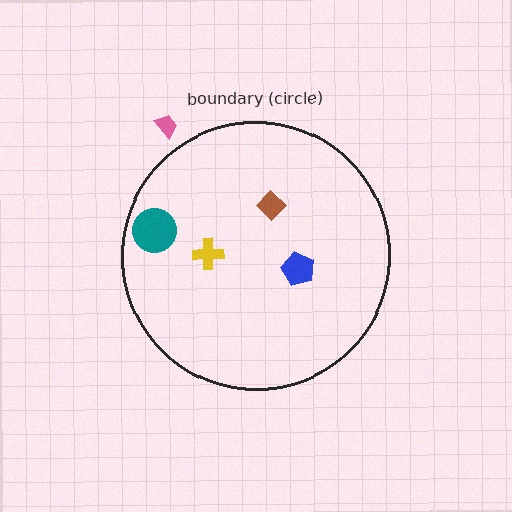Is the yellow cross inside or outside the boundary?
Inside.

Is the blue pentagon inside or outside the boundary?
Inside.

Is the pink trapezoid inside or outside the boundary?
Outside.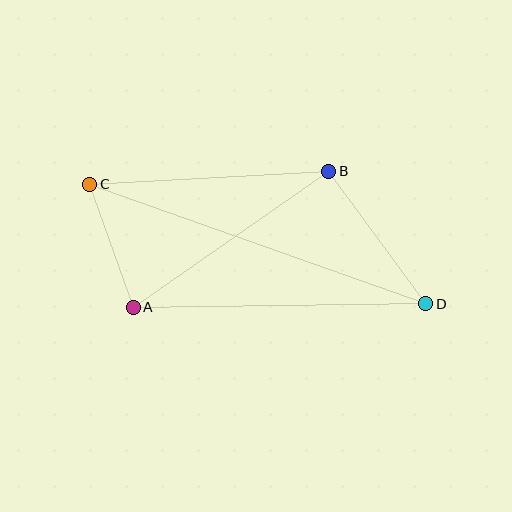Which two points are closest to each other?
Points A and C are closest to each other.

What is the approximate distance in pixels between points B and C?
The distance between B and C is approximately 239 pixels.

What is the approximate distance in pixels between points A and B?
The distance between A and B is approximately 239 pixels.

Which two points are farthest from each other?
Points C and D are farthest from each other.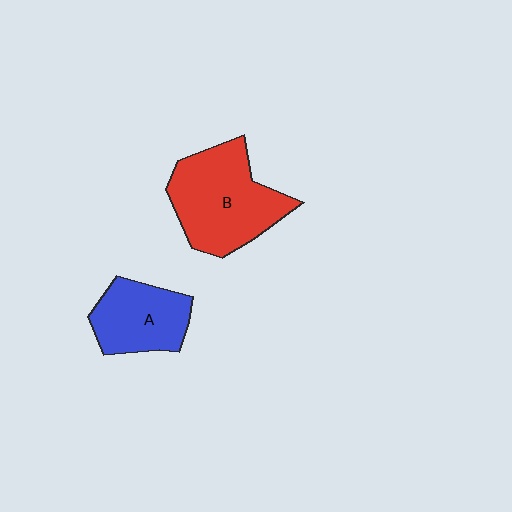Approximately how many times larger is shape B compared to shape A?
Approximately 1.5 times.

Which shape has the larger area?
Shape B (red).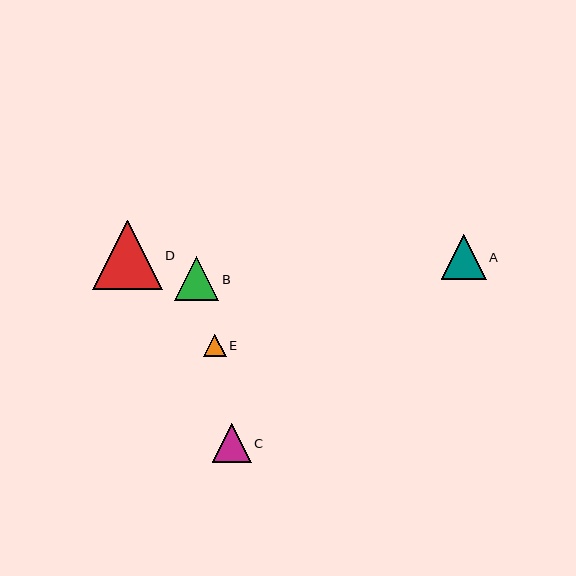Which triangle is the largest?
Triangle D is the largest with a size of approximately 69 pixels.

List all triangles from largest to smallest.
From largest to smallest: D, A, B, C, E.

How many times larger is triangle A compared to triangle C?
Triangle A is approximately 1.2 times the size of triangle C.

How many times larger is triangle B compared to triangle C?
Triangle B is approximately 1.1 times the size of triangle C.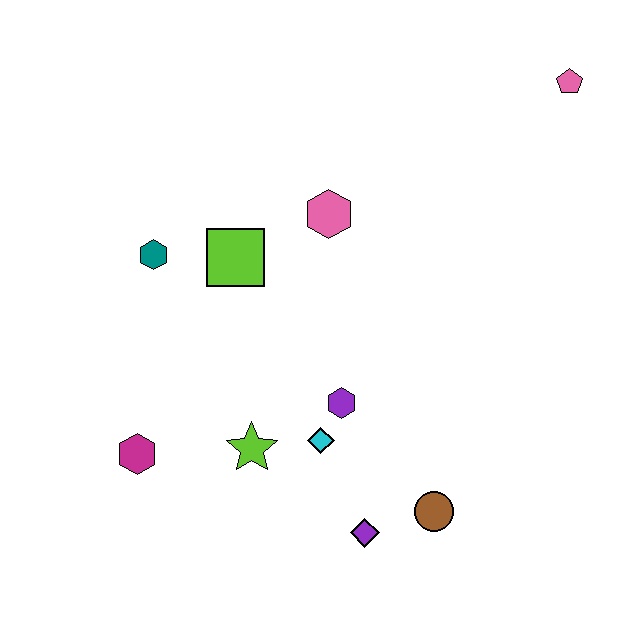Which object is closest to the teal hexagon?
The lime square is closest to the teal hexagon.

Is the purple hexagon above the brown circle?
Yes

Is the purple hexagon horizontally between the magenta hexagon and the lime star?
No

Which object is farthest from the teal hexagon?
The pink pentagon is farthest from the teal hexagon.